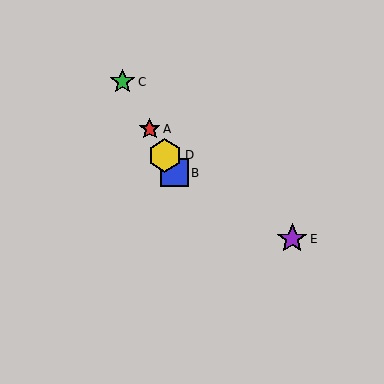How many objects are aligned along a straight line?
4 objects (A, B, C, D) are aligned along a straight line.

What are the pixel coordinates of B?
Object B is at (175, 173).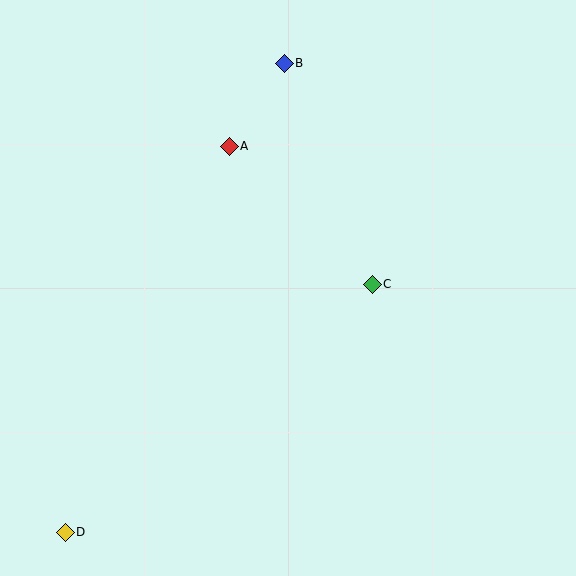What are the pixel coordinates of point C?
Point C is at (372, 284).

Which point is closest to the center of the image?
Point C at (372, 284) is closest to the center.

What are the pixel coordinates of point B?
Point B is at (284, 63).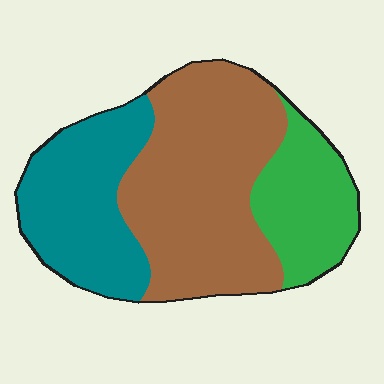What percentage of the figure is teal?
Teal covers 30% of the figure.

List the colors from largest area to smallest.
From largest to smallest: brown, teal, green.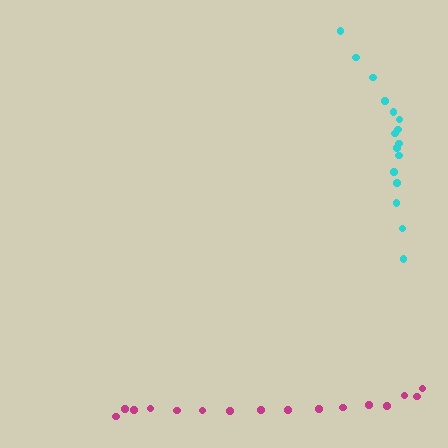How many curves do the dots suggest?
There are 2 distinct paths.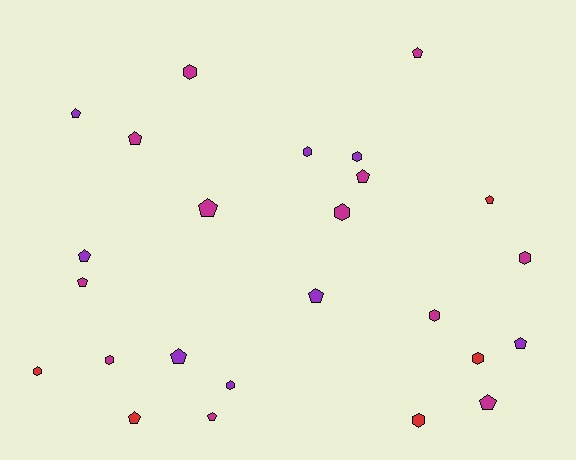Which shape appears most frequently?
Pentagon, with 14 objects.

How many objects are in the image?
There are 25 objects.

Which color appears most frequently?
Magenta, with 12 objects.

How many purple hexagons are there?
There are 3 purple hexagons.